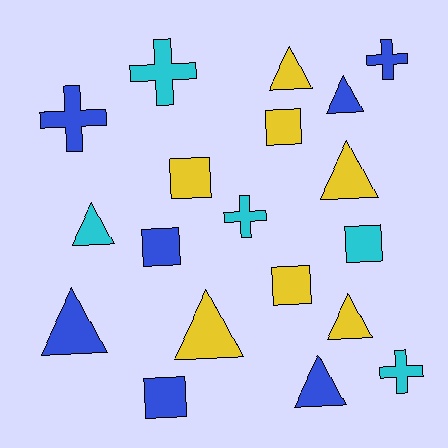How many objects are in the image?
There are 19 objects.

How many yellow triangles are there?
There are 4 yellow triangles.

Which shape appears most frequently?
Triangle, with 8 objects.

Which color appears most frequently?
Blue, with 7 objects.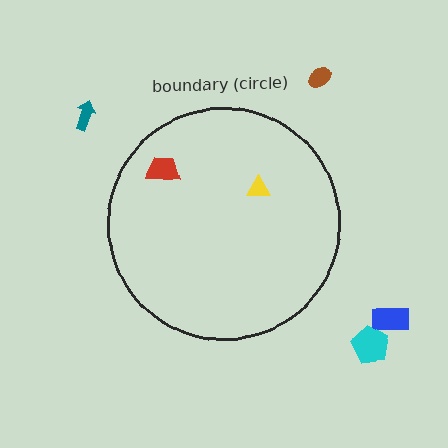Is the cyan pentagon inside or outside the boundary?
Outside.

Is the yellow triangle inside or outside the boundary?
Inside.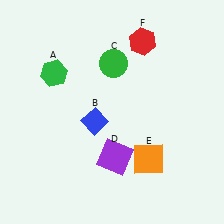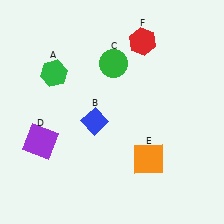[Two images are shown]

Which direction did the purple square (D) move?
The purple square (D) moved left.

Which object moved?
The purple square (D) moved left.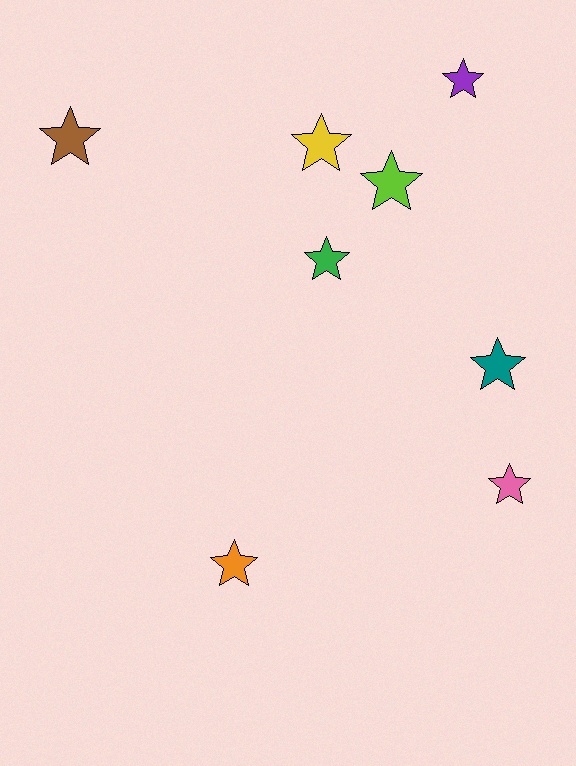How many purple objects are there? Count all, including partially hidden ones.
There is 1 purple object.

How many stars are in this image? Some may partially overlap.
There are 8 stars.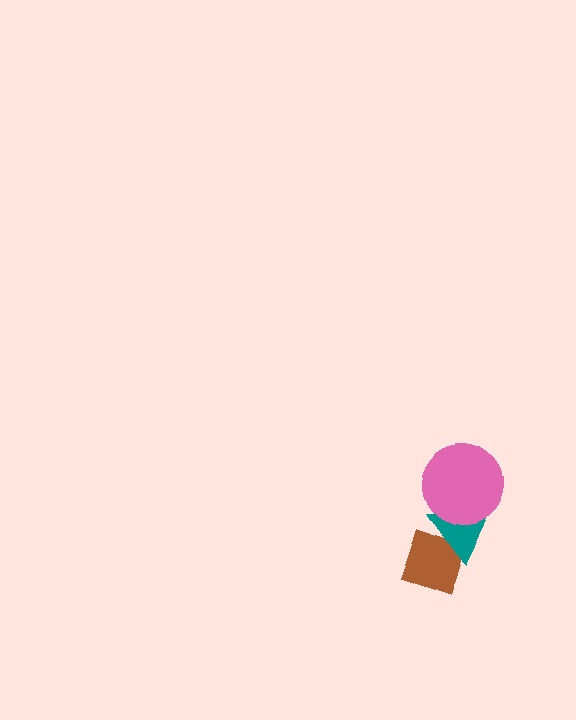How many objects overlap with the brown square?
1 object overlaps with the brown square.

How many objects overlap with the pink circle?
1 object overlaps with the pink circle.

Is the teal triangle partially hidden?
Yes, it is partially covered by another shape.